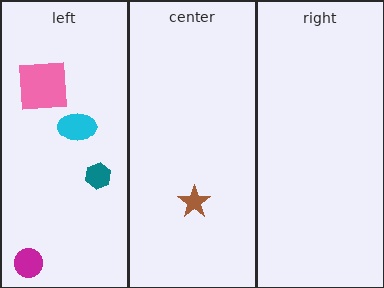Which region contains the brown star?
The center region.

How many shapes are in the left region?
4.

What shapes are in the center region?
The brown star.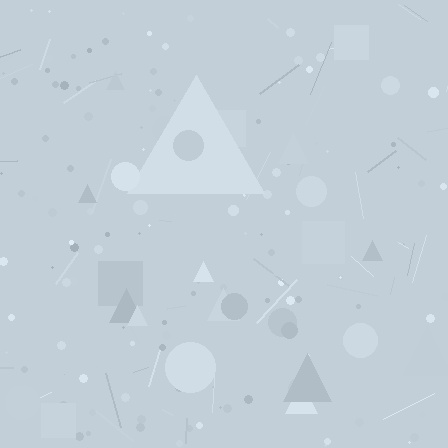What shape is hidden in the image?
A triangle is hidden in the image.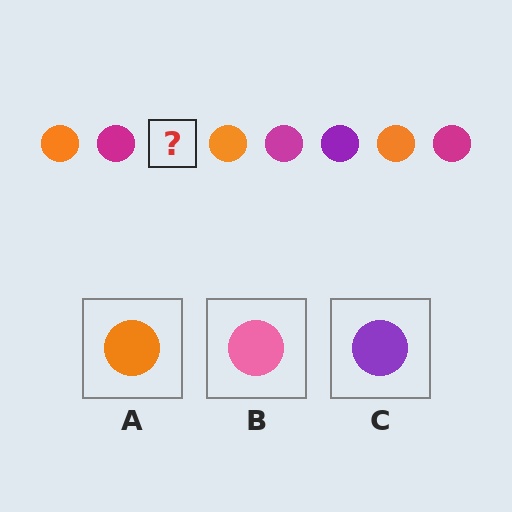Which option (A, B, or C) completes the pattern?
C.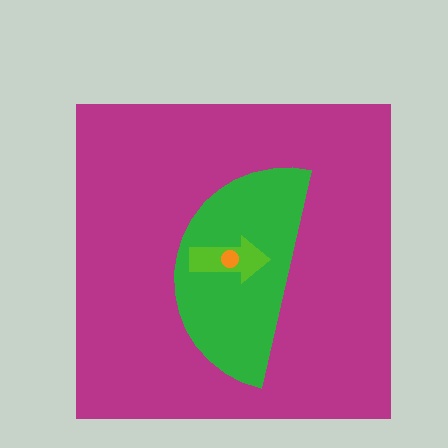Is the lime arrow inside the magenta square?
Yes.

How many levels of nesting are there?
4.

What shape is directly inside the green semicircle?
The lime arrow.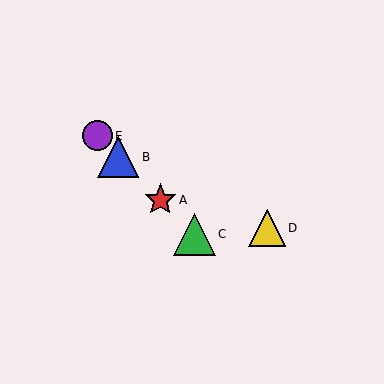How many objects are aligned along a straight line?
4 objects (A, B, C, E) are aligned along a straight line.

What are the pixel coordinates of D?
Object D is at (267, 228).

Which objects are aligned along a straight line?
Objects A, B, C, E are aligned along a straight line.